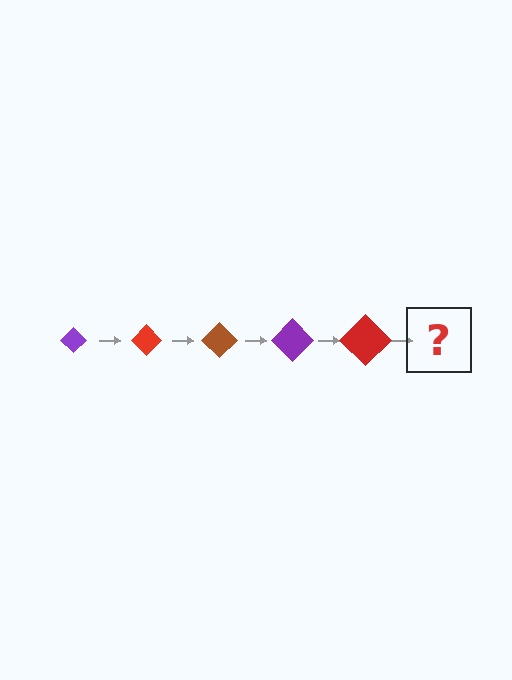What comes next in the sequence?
The next element should be a brown diamond, larger than the previous one.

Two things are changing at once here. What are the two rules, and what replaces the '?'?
The two rules are that the diamond grows larger each step and the color cycles through purple, red, and brown. The '?' should be a brown diamond, larger than the previous one.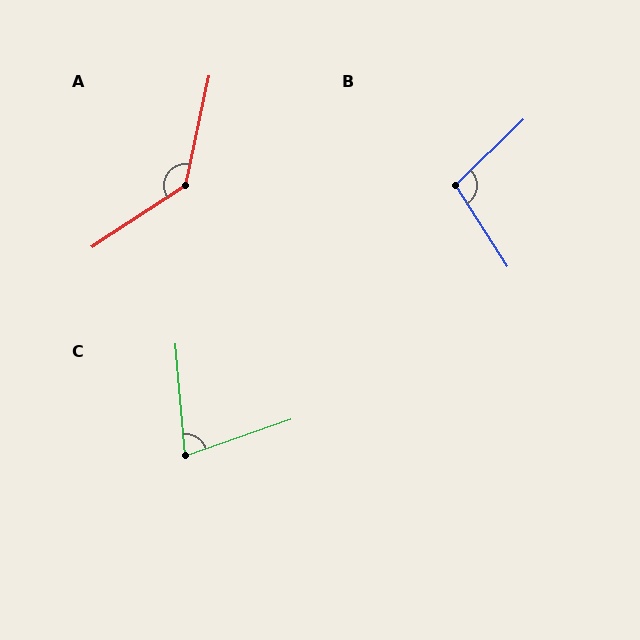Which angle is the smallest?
C, at approximately 76 degrees.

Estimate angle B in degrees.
Approximately 102 degrees.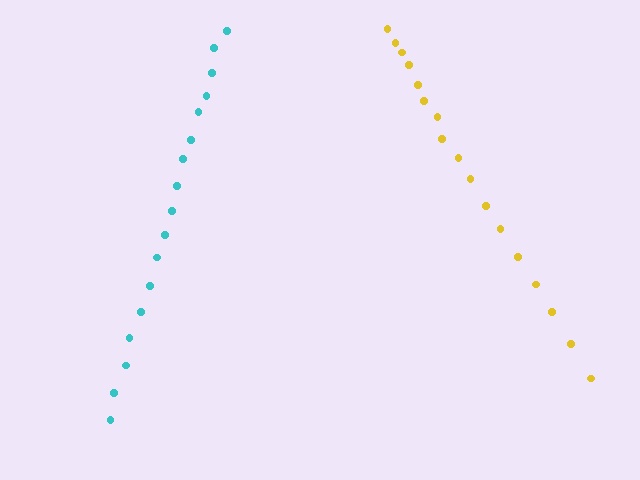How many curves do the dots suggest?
There are 2 distinct paths.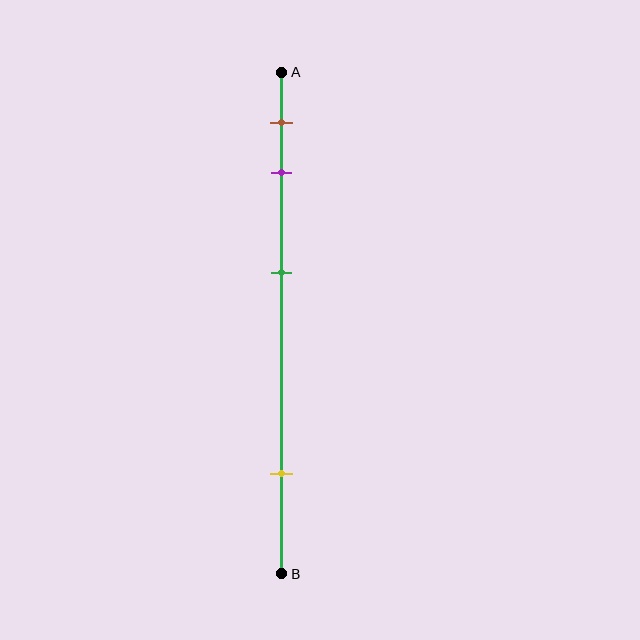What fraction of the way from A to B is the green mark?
The green mark is approximately 40% (0.4) of the way from A to B.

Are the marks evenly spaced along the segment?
No, the marks are not evenly spaced.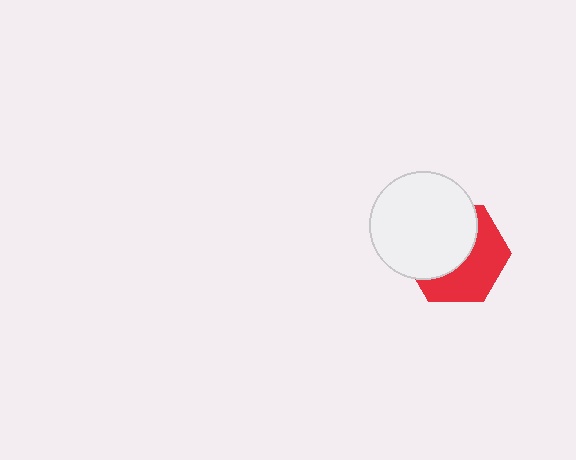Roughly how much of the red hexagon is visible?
About half of it is visible (roughly 47%).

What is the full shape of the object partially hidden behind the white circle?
The partially hidden object is a red hexagon.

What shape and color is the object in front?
The object in front is a white circle.